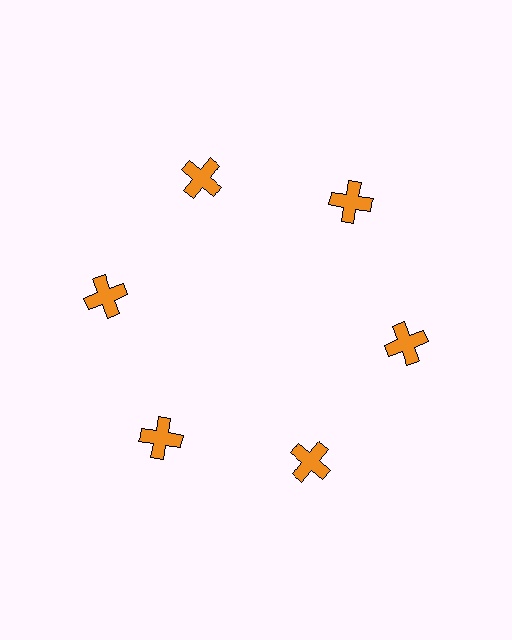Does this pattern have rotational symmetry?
Yes, this pattern has 6-fold rotational symmetry. It looks the same after rotating 60 degrees around the center.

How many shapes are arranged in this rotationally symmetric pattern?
There are 6 shapes, arranged in 6 groups of 1.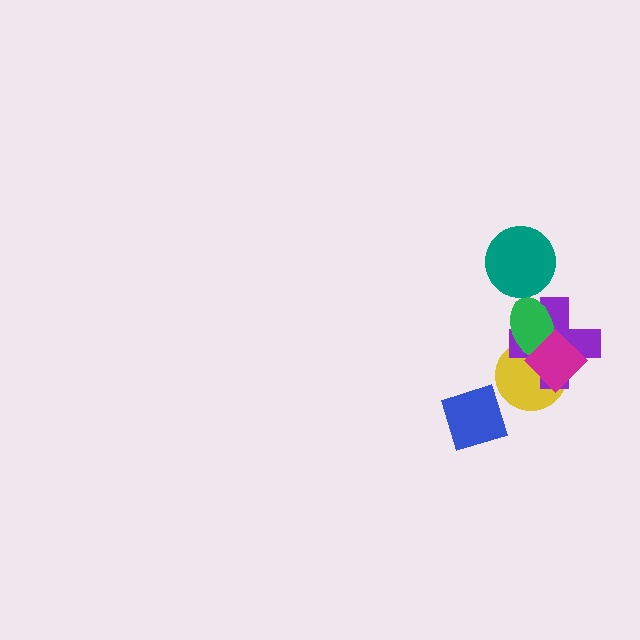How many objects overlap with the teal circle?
0 objects overlap with the teal circle.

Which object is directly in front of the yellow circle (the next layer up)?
The purple cross is directly in front of the yellow circle.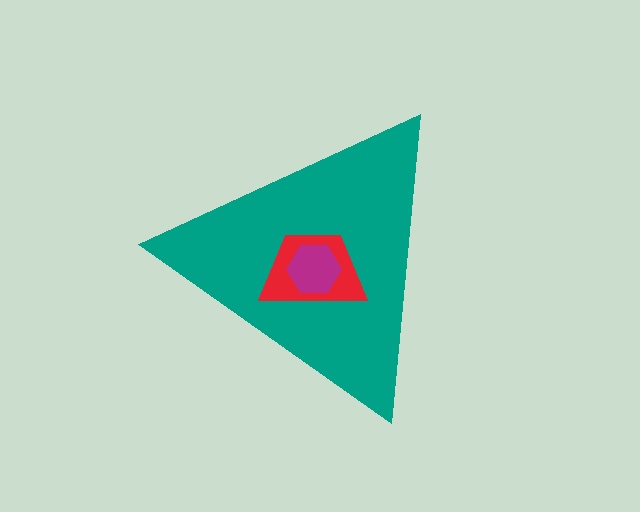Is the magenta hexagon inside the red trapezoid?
Yes.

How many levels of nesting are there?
3.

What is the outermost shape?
The teal triangle.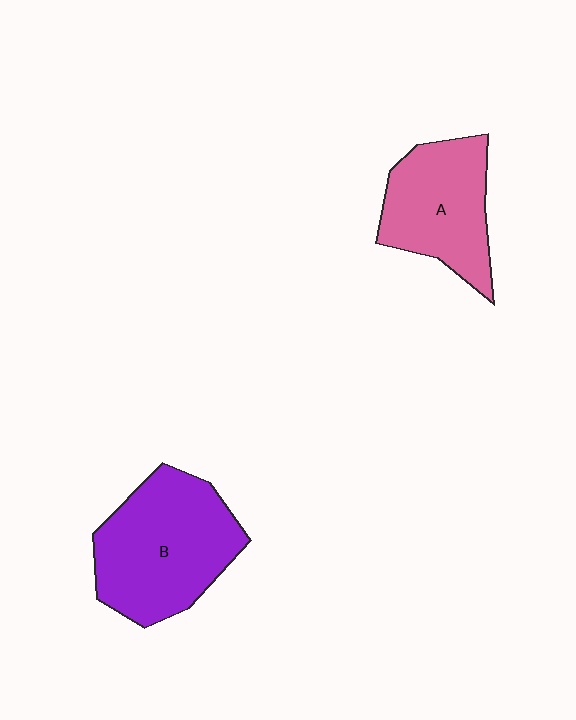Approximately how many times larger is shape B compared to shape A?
Approximately 1.3 times.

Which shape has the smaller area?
Shape A (pink).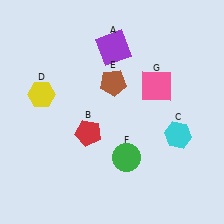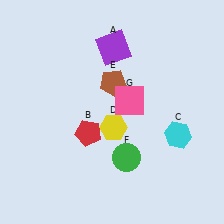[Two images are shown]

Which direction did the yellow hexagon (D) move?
The yellow hexagon (D) moved right.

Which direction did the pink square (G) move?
The pink square (G) moved left.